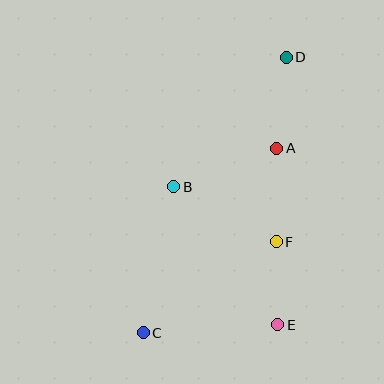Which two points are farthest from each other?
Points C and D are farthest from each other.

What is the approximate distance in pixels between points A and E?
The distance between A and E is approximately 176 pixels.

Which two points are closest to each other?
Points E and F are closest to each other.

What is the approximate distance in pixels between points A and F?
The distance between A and F is approximately 94 pixels.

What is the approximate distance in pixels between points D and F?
The distance between D and F is approximately 185 pixels.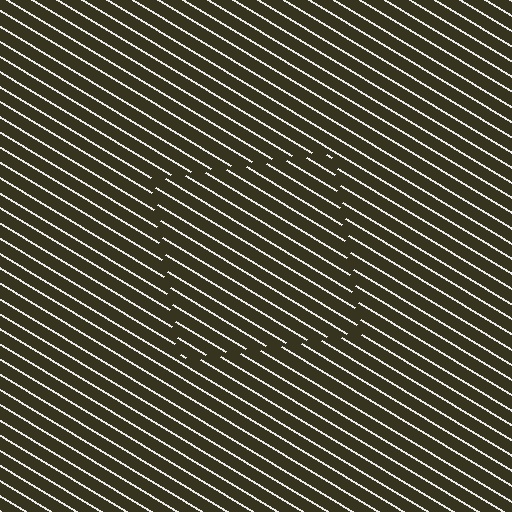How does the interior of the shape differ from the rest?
The interior of the shape contains the same grating, shifted by half a period — the contour is defined by the phase discontinuity where line-ends from the inner and outer gratings abut.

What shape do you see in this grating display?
An illusory square. The interior of the shape contains the same grating, shifted by half a period — the contour is defined by the phase discontinuity where line-ends from the inner and outer gratings abut.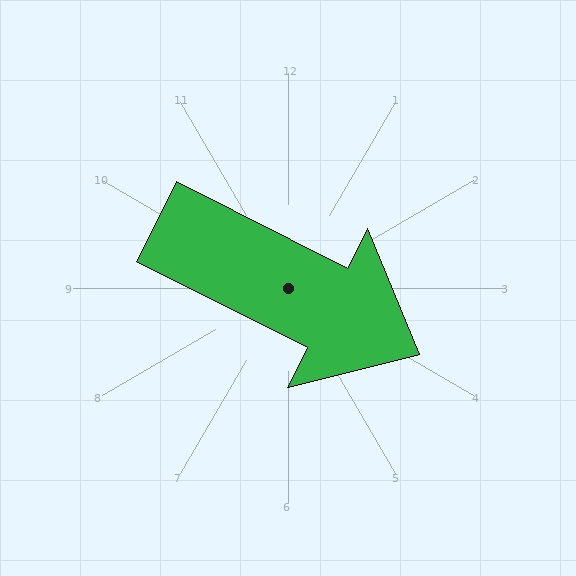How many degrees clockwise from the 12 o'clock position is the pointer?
Approximately 117 degrees.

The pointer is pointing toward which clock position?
Roughly 4 o'clock.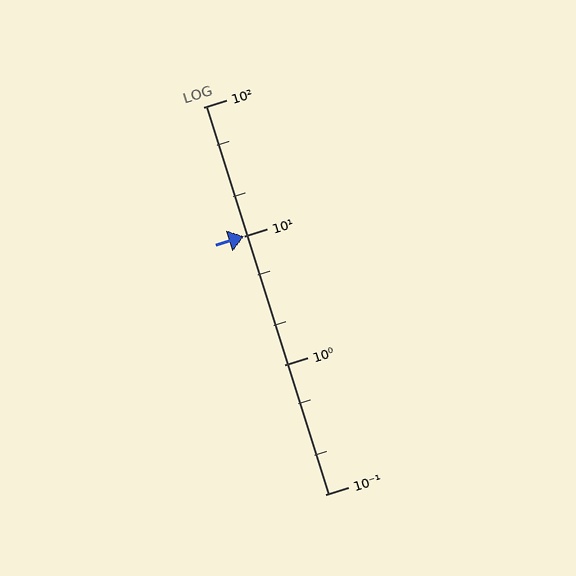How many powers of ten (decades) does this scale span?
The scale spans 3 decades, from 0.1 to 100.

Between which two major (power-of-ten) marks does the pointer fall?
The pointer is between 10 and 100.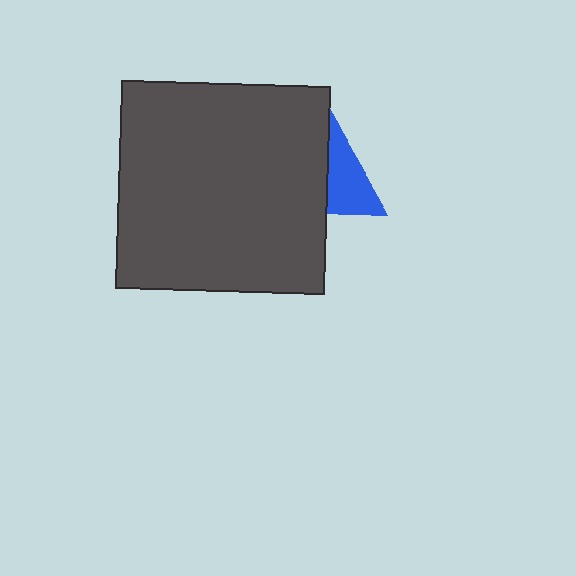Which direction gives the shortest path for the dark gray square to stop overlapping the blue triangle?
Moving left gives the shortest separation.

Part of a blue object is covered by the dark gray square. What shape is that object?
It is a triangle.